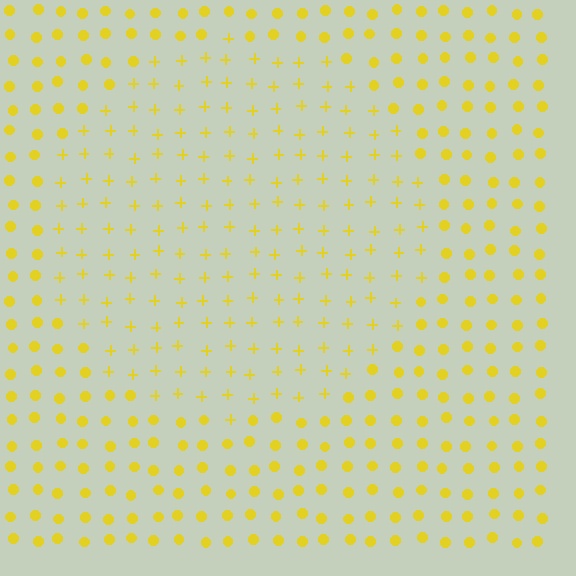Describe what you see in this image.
The image is filled with small yellow elements arranged in a uniform grid. A circle-shaped region contains plus signs, while the surrounding area contains circles. The boundary is defined purely by the change in element shape.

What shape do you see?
I see a circle.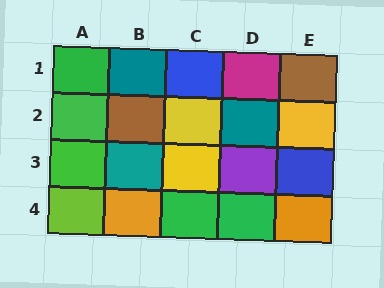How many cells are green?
5 cells are green.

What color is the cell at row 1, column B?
Teal.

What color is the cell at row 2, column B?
Brown.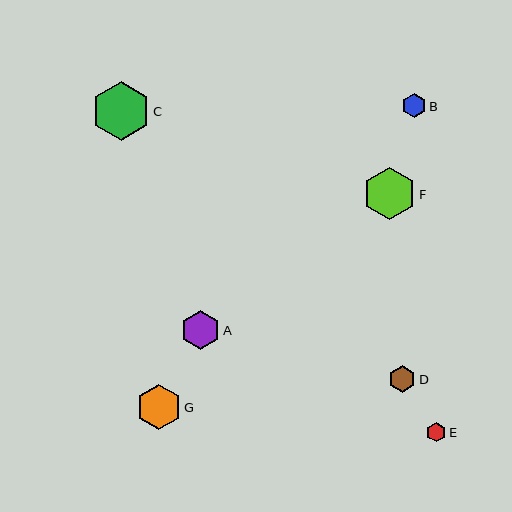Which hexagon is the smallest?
Hexagon E is the smallest with a size of approximately 19 pixels.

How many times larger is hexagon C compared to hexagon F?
Hexagon C is approximately 1.1 times the size of hexagon F.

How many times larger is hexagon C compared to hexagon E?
Hexagon C is approximately 3.1 times the size of hexagon E.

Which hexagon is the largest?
Hexagon C is the largest with a size of approximately 59 pixels.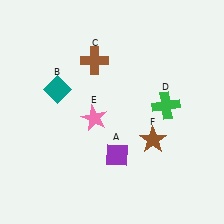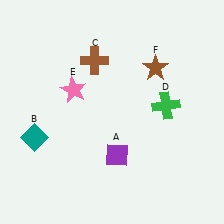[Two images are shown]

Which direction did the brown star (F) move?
The brown star (F) moved up.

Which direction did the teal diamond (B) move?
The teal diamond (B) moved down.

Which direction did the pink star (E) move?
The pink star (E) moved up.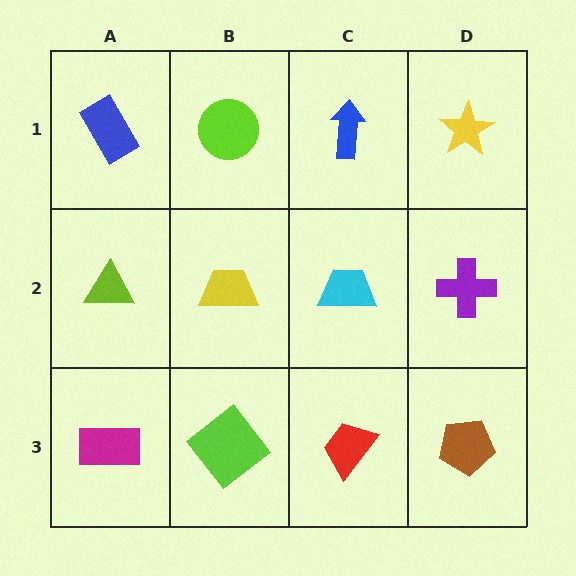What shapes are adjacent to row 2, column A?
A blue rectangle (row 1, column A), a magenta rectangle (row 3, column A), a yellow trapezoid (row 2, column B).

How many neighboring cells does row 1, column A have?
2.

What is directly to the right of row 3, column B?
A red trapezoid.